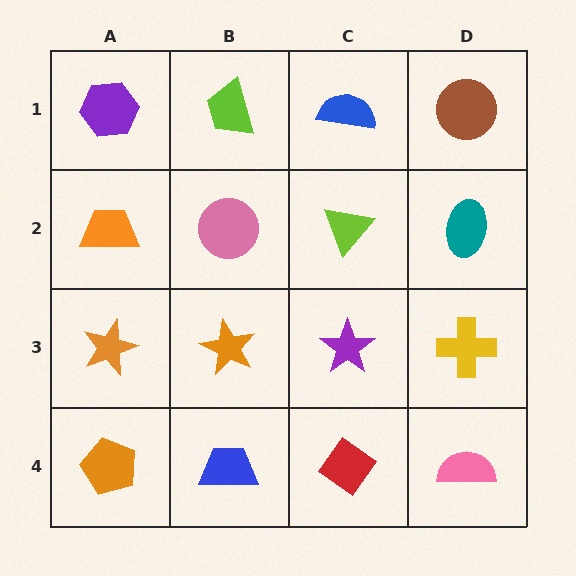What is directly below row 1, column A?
An orange trapezoid.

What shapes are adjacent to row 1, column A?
An orange trapezoid (row 2, column A), a lime trapezoid (row 1, column B).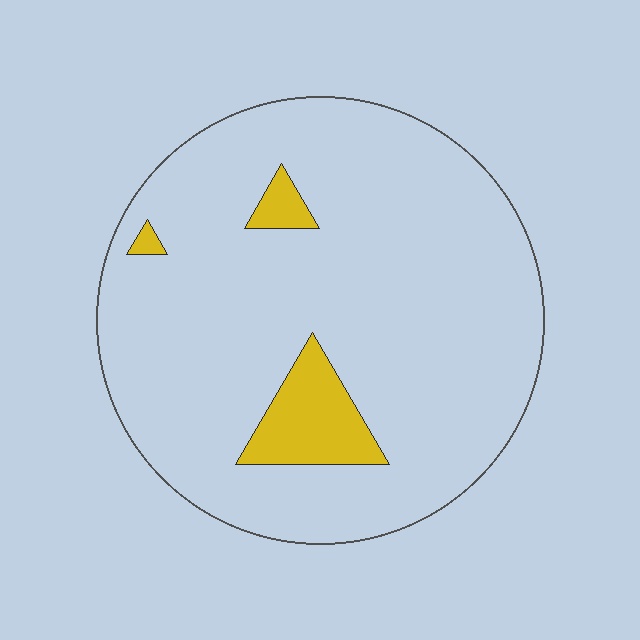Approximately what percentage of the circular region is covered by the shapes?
Approximately 10%.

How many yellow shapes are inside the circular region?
3.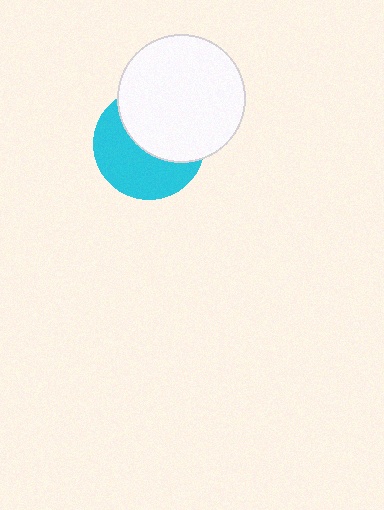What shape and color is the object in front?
The object in front is a white circle.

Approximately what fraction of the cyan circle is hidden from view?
Roughly 50% of the cyan circle is hidden behind the white circle.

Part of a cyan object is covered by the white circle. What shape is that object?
It is a circle.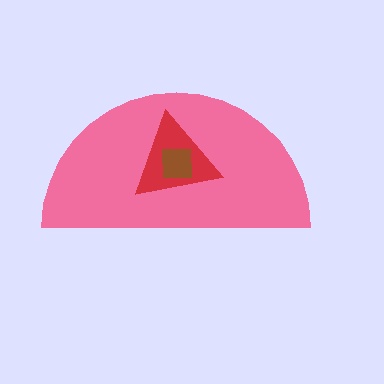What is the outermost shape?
The pink semicircle.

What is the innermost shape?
The brown square.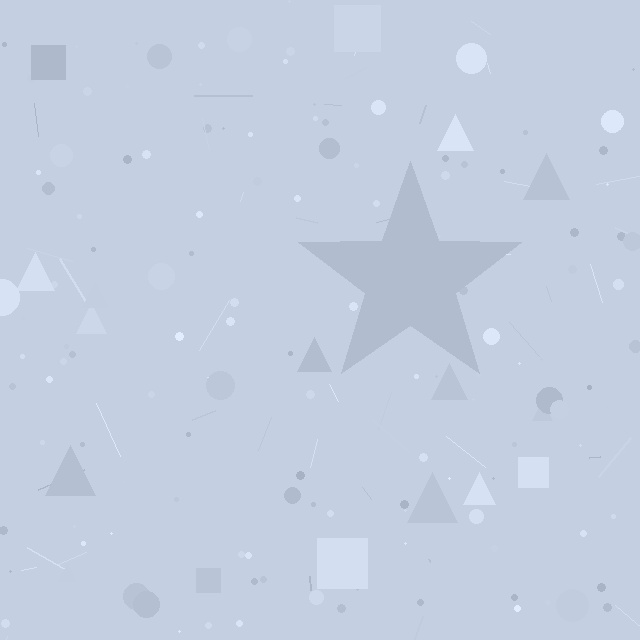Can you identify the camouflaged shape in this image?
The camouflaged shape is a star.